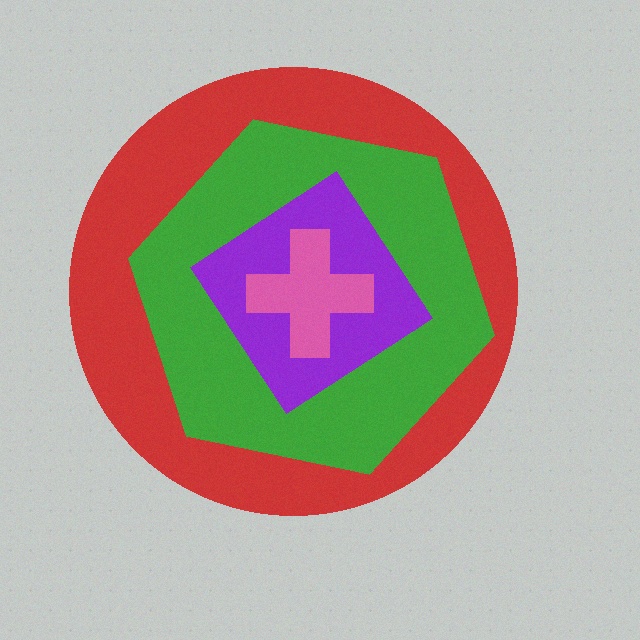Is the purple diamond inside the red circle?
Yes.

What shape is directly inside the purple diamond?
The pink cross.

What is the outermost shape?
The red circle.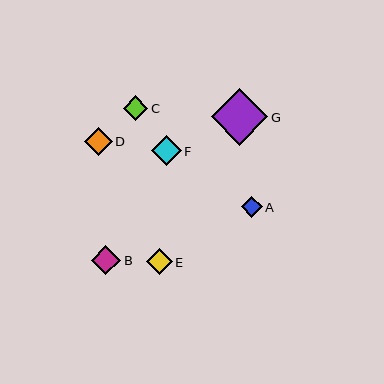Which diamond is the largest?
Diamond G is the largest with a size of approximately 57 pixels.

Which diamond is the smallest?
Diamond A is the smallest with a size of approximately 21 pixels.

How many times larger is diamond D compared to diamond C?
Diamond D is approximately 1.1 times the size of diamond C.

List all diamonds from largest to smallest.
From largest to smallest: G, F, B, D, E, C, A.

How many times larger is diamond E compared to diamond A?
Diamond E is approximately 1.2 times the size of diamond A.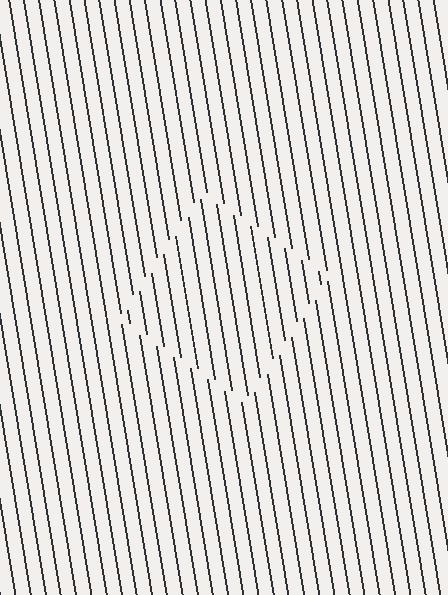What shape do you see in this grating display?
An illusory square. The interior of the shape contains the same grating, shifted by half a period — the contour is defined by the phase discontinuity where line-ends from the inner and outer gratings abut.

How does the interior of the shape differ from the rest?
The interior of the shape contains the same grating, shifted by half a period — the contour is defined by the phase discontinuity where line-ends from the inner and outer gratings abut.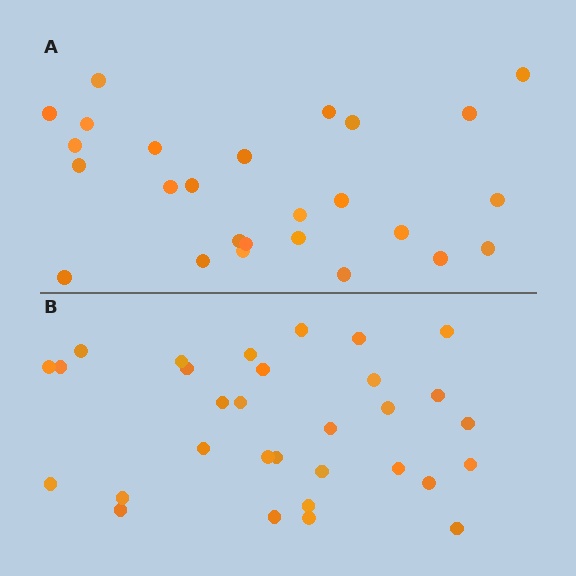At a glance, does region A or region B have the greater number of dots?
Region B (the bottom region) has more dots.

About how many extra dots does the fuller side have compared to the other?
Region B has about 5 more dots than region A.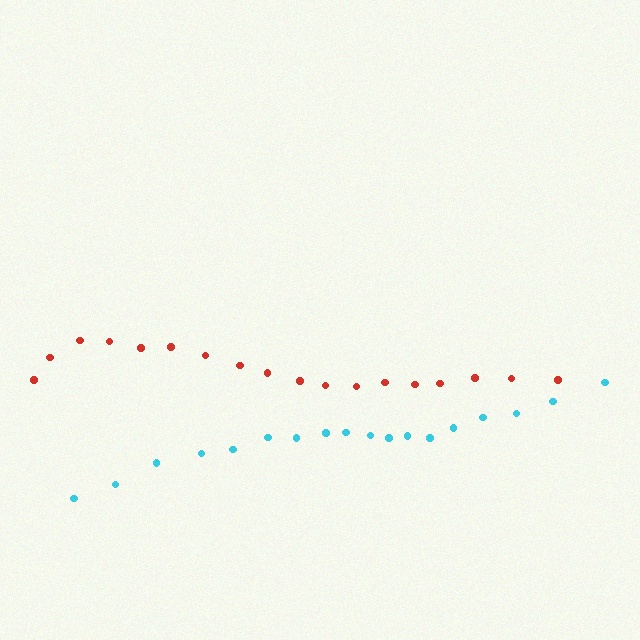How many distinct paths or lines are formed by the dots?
There are 2 distinct paths.